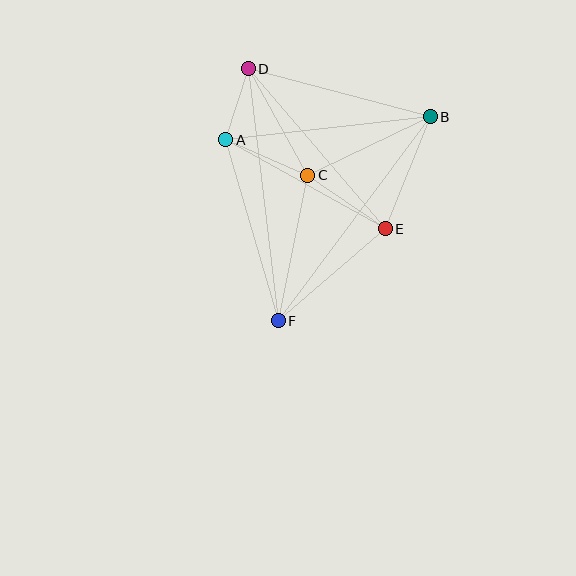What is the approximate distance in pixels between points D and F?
The distance between D and F is approximately 254 pixels.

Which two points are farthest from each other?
Points B and F are farthest from each other.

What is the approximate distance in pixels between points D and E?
The distance between D and E is approximately 211 pixels.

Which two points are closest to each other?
Points A and D are closest to each other.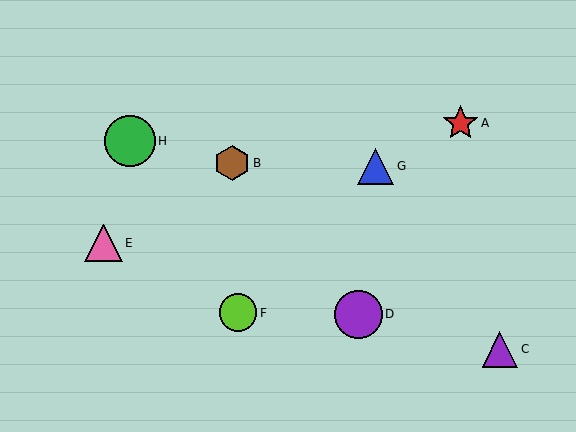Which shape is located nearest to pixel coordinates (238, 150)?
The brown hexagon (labeled B) at (232, 163) is nearest to that location.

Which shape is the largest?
The green circle (labeled H) is the largest.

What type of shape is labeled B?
Shape B is a brown hexagon.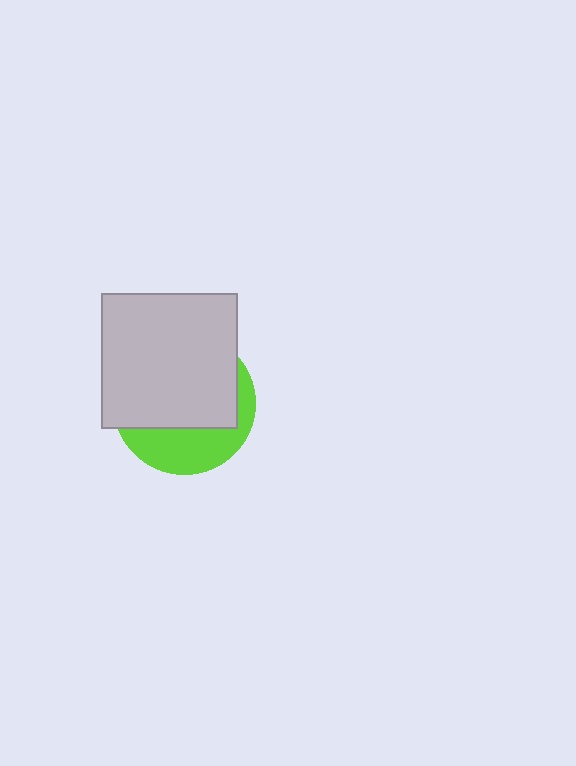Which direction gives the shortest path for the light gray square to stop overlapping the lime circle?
Moving up gives the shortest separation.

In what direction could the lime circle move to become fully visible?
The lime circle could move down. That would shift it out from behind the light gray square entirely.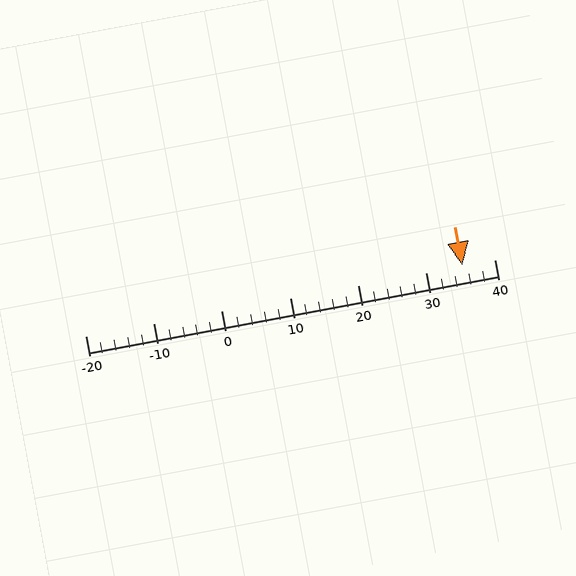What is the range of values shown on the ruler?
The ruler shows values from -20 to 40.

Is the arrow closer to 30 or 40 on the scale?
The arrow is closer to 40.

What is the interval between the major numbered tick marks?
The major tick marks are spaced 10 units apart.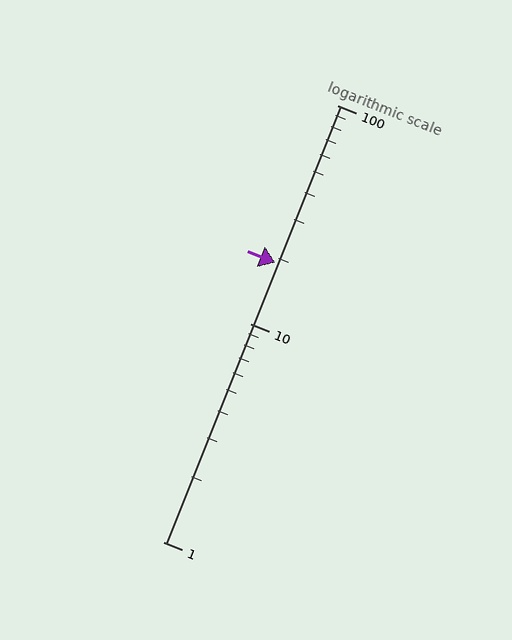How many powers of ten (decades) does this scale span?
The scale spans 2 decades, from 1 to 100.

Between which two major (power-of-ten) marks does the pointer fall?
The pointer is between 10 and 100.